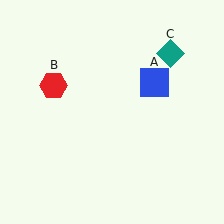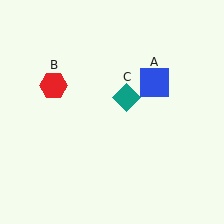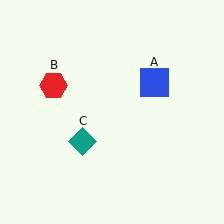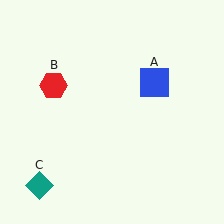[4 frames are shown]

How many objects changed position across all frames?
1 object changed position: teal diamond (object C).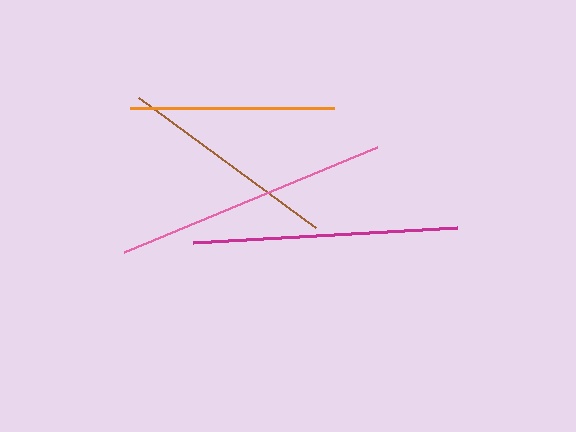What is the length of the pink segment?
The pink segment is approximately 274 pixels long.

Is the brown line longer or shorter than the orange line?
The brown line is longer than the orange line.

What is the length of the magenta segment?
The magenta segment is approximately 264 pixels long.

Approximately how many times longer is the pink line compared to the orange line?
The pink line is approximately 1.3 times the length of the orange line.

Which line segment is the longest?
The pink line is the longest at approximately 274 pixels.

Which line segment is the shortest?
The orange line is the shortest at approximately 203 pixels.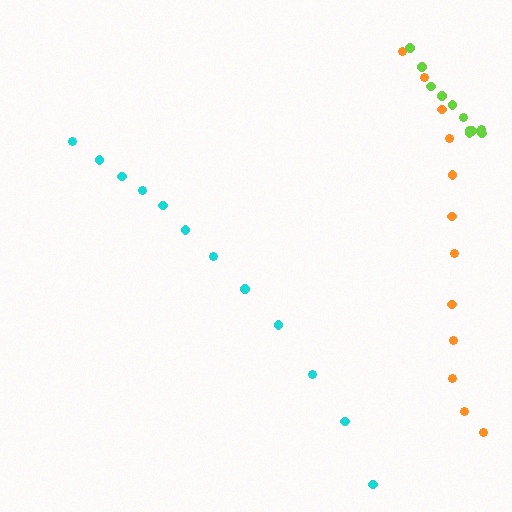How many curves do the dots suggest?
There are 3 distinct paths.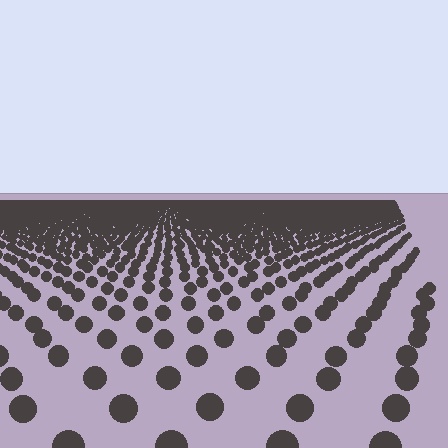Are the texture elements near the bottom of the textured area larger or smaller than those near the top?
Larger. Near the bottom, elements are closer to the viewer and appear at a bigger on-screen size.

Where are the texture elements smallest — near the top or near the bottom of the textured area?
Near the top.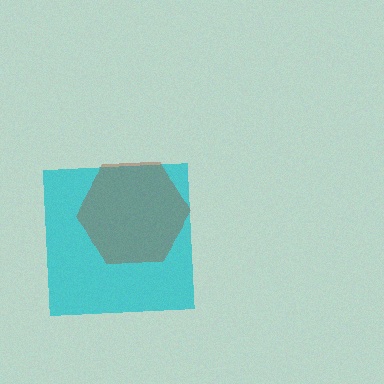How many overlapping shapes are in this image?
There are 2 overlapping shapes in the image.